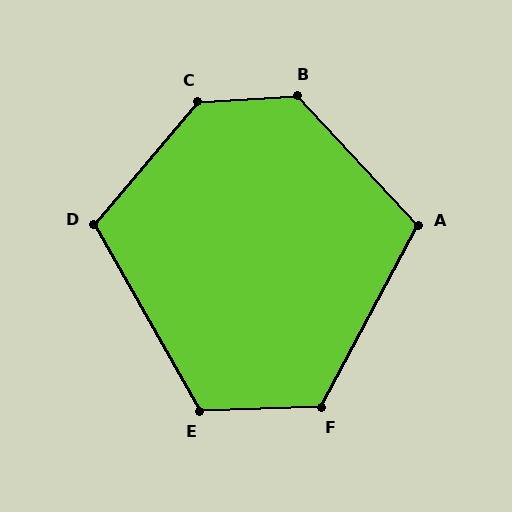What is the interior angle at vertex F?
Approximately 120 degrees (obtuse).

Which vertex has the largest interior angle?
C, at approximately 133 degrees.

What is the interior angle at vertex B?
Approximately 130 degrees (obtuse).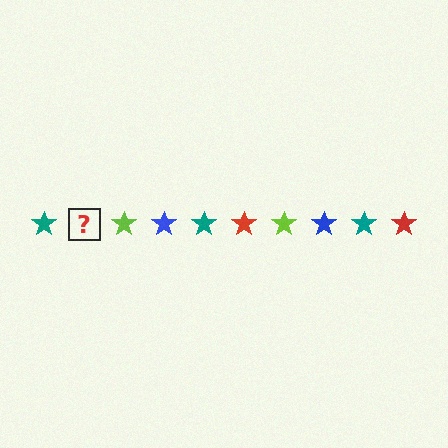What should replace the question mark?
The question mark should be replaced with a red star.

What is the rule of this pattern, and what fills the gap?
The rule is that the pattern cycles through teal, red, lime, blue stars. The gap should be filled with a red star.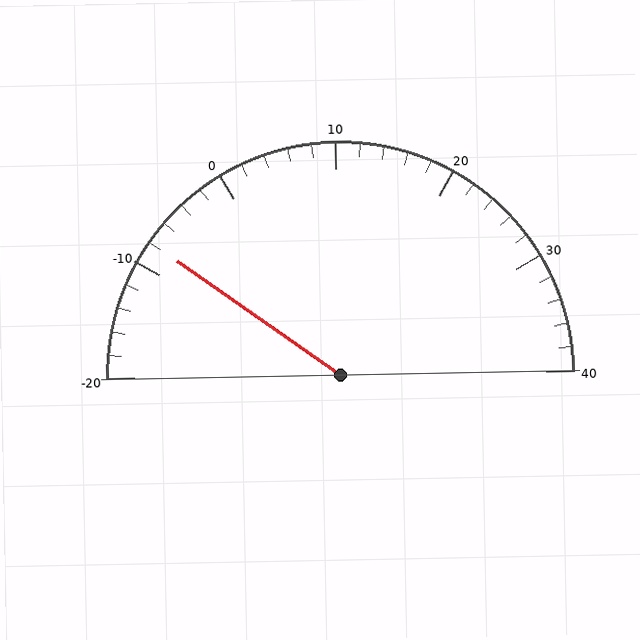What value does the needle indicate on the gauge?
The needle indicates approximately -8.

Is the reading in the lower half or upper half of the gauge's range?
The reading is in the lower half of the range (-20 to 40).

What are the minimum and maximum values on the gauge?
The gauge ranges from -20 to 40.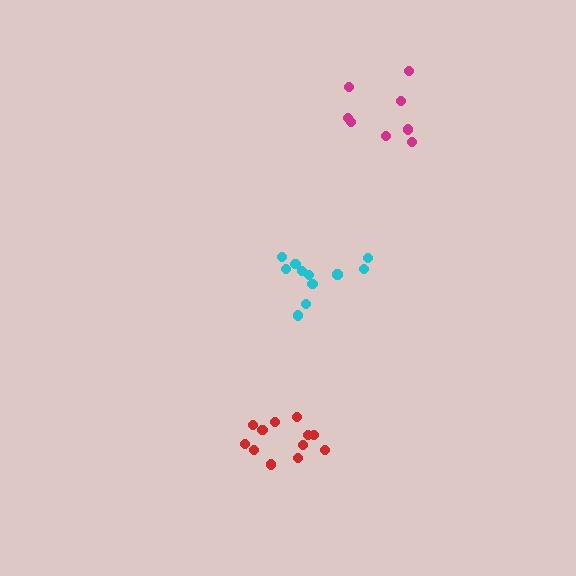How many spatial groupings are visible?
There are 3 spatial groupings.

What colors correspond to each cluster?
The clusters are colored: cyan, magenta, red.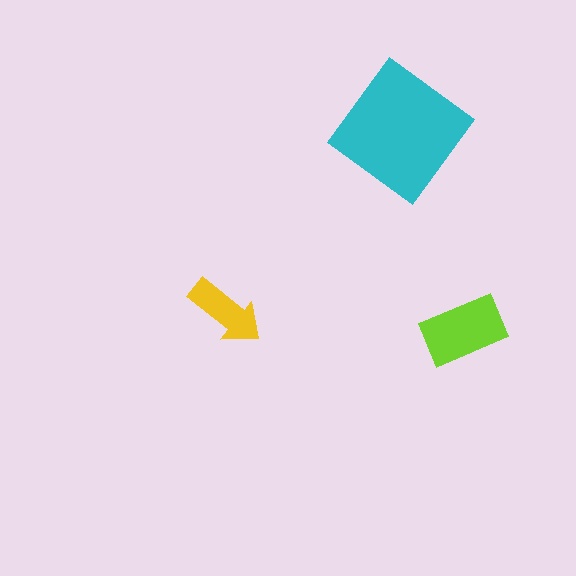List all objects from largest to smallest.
The cyan diamond, the lime rectangle, the yellow arrow.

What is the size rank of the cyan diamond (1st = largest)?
1st.